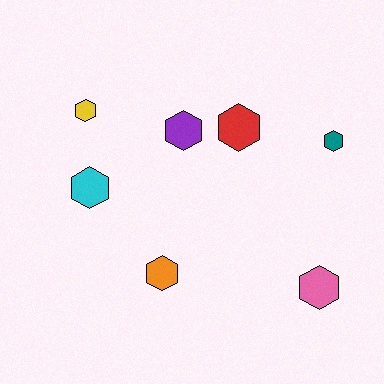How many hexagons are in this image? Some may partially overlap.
There are 7 hexagons.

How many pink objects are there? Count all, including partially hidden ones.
There is 1 pink object.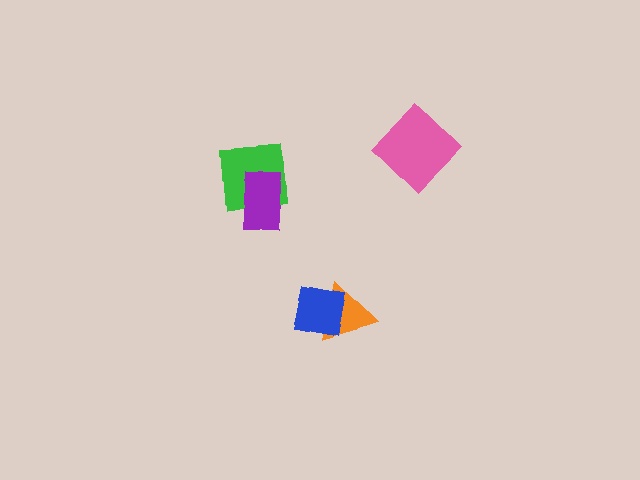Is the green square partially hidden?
Yes, it is partially covered by another shape.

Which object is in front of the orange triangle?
The blue square is in front of the orange triangle.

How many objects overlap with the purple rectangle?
1 object overlaps with the purple rectangle.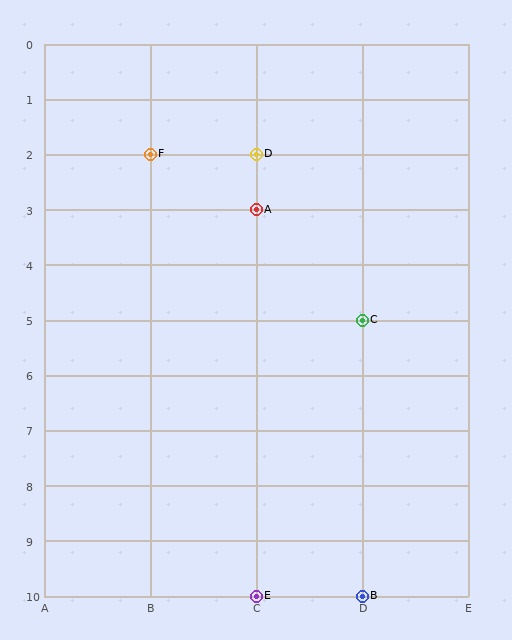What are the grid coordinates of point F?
Point F is at grid coordinates (B, 2).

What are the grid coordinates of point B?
Point B is at grid coordinates (D, 10).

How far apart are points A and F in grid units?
Points A and F are 1 column and 1 row apart (about 1.4 grid units diagonally).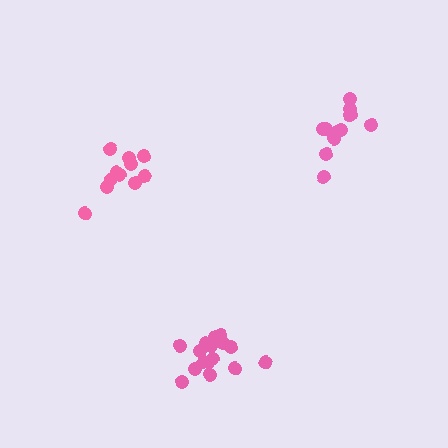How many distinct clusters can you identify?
There are 3 distinct clusters.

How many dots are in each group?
Group 1: 11 dots, Group 2: 11 dots, Group 3: 16 dots (38 total).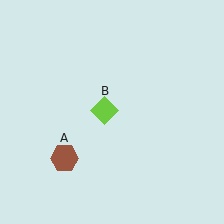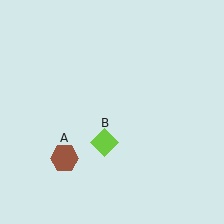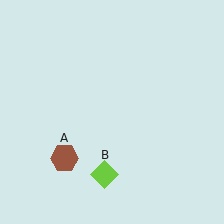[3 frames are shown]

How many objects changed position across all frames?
1 object changed position: lime diamond (object B).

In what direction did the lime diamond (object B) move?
The lime diamond (object B) moved down.